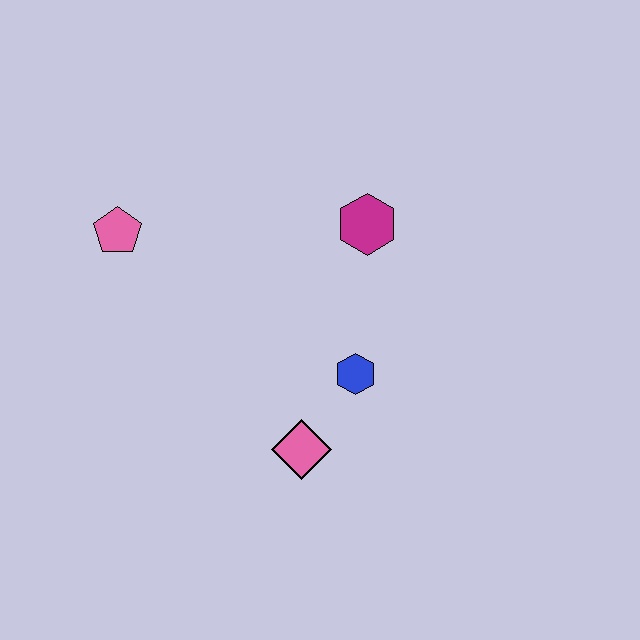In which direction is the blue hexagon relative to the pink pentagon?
The blue hexagon is to the right of the pink pentagon.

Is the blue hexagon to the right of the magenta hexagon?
No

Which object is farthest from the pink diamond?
The pink pentagon is farthest from the pink diamond.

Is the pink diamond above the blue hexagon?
No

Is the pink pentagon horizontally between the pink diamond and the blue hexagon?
No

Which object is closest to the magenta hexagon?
The blue hexagon is closest to the magenta hexagon.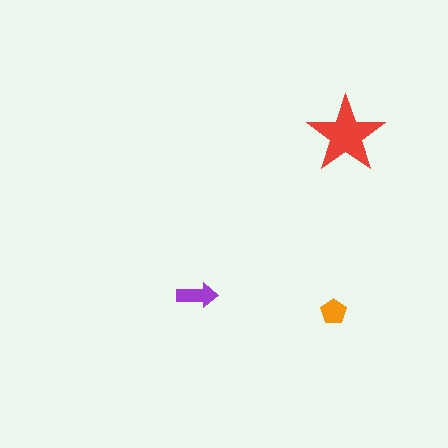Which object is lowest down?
The orange pentagon is bottommost.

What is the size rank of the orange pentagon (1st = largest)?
3rd.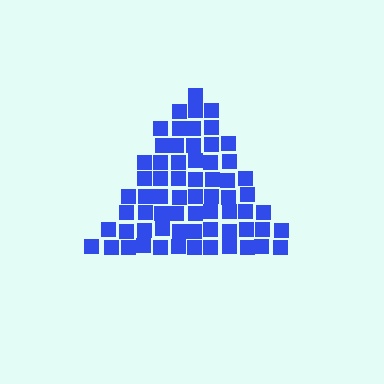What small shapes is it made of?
It is made of small squares.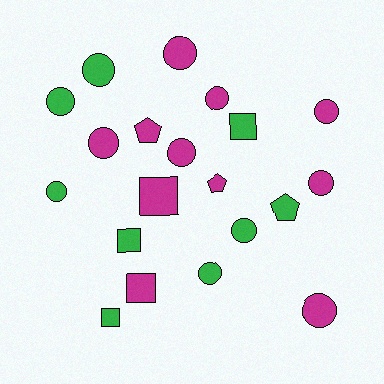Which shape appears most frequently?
Circle, with 12 objects.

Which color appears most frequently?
Magenta, with 11 objects.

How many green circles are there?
There are 5 green circles.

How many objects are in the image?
There are 20 objects.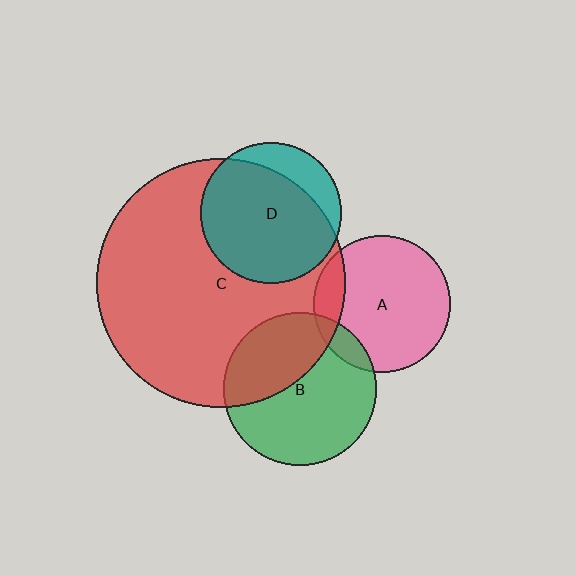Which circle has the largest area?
Circle C (red).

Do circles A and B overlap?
Yes.